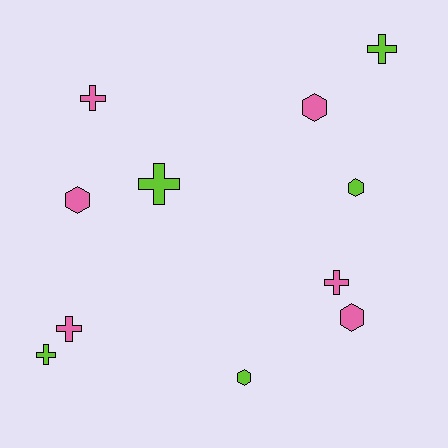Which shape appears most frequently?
Cross, with 6 objects.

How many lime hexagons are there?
There are 2 lime hexagons.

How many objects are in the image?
There are 11 objects.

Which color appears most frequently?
Pink, with 6 objects.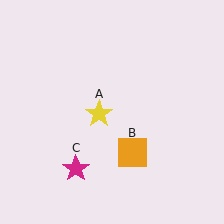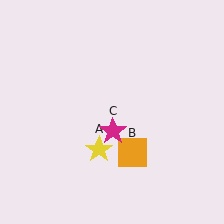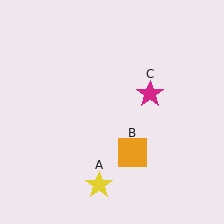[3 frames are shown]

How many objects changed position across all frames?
2 objects changed position: yellow star (object A), magenta star (object C).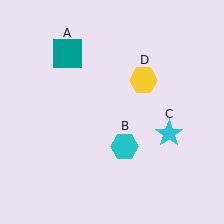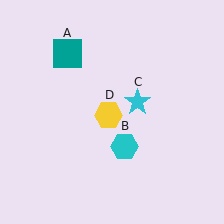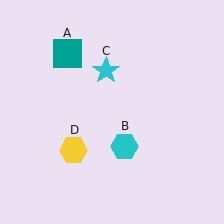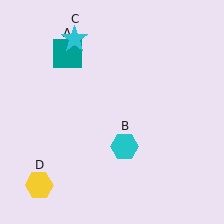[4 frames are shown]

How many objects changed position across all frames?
2 objects changed position: cyan star (object C), yellow hexagon (object D).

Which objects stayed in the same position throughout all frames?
Teal square (object A) and cyan hexagon (object B) remained stationary.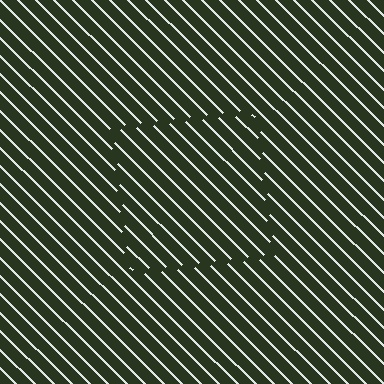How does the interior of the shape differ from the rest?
The interior of the shape contains the same grating, shifted by half a period — the contour is defined by the phase discontinuity where line-ends from the inner and outer gratings abut.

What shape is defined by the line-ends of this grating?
An illusory square. The interior of the shape contains the same grating, shifted by half a period — the contour is defined by the phase discontinuity where line-ends from the inner and outer gratings abut.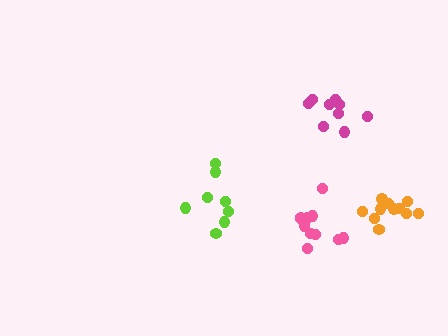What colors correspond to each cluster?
The clusters are colored: orange, lime, pink, magenta.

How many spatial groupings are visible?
There are 4 spatial groupings.